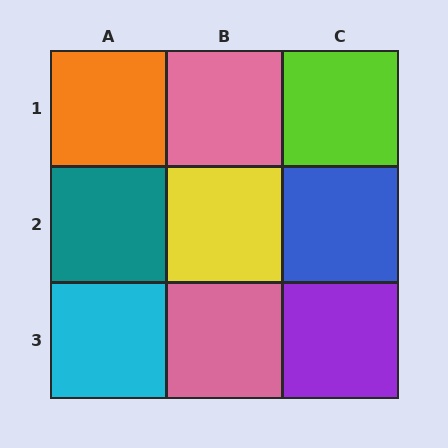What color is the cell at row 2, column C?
Blue.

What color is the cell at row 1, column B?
Pink.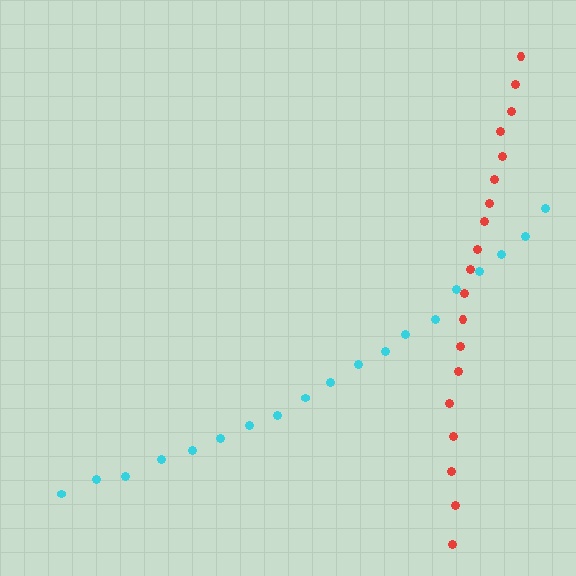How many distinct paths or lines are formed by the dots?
There are 2 distinct paths.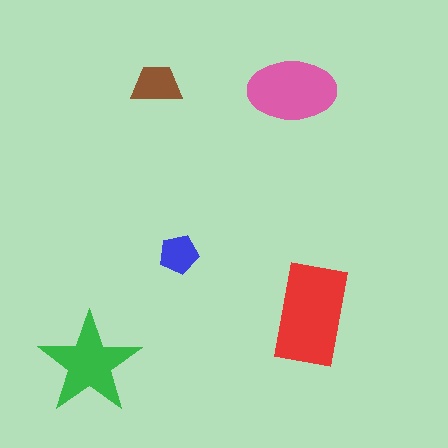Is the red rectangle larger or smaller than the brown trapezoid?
Larger.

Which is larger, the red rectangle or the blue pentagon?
The red rectangle.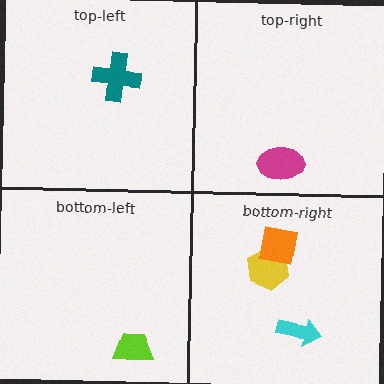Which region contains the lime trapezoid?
The bottom-left region.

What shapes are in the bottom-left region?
The lime trapezoid.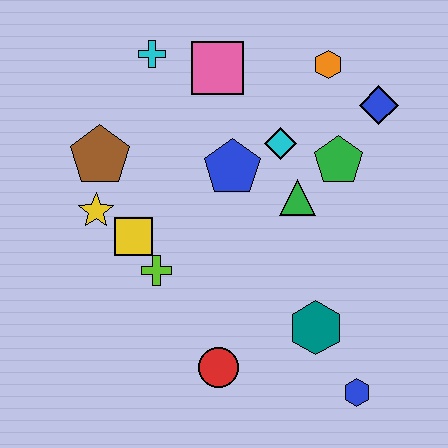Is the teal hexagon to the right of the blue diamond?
No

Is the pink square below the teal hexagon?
No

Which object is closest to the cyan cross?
The pink square is closest to the cyan cross.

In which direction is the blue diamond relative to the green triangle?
The blue diamond is above the green triangle.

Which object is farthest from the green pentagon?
The yellow star is farthest from the green pentagon.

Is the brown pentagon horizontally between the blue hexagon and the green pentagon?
No